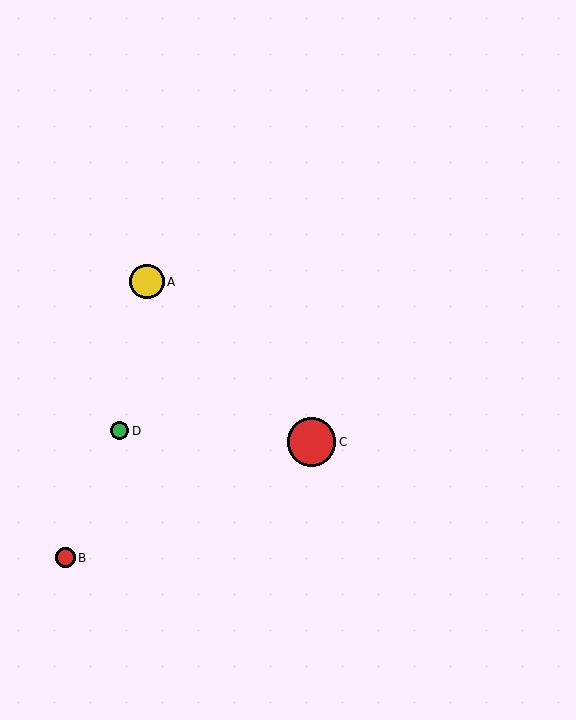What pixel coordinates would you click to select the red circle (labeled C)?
Click at (311, 442) to select the red circle C.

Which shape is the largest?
The red circle (labeled C) is the largest.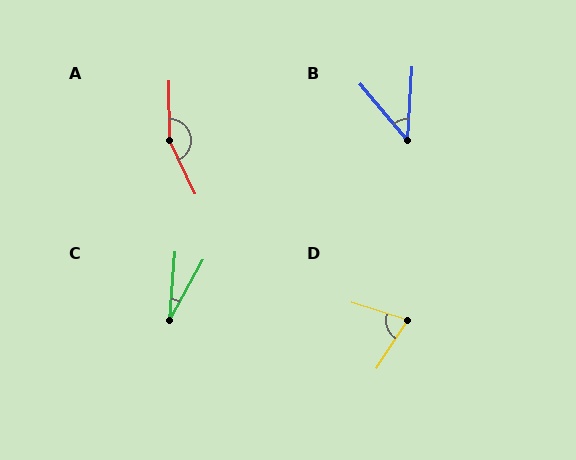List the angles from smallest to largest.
C (24°), B (44°), D (75°), A (154°).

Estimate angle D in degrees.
Approximately 75 degrees.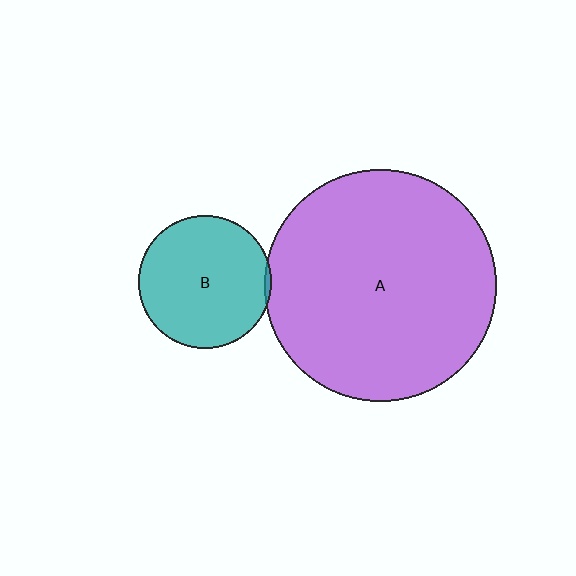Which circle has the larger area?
Circle A (purple).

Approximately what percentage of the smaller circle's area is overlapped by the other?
Approximately 5%.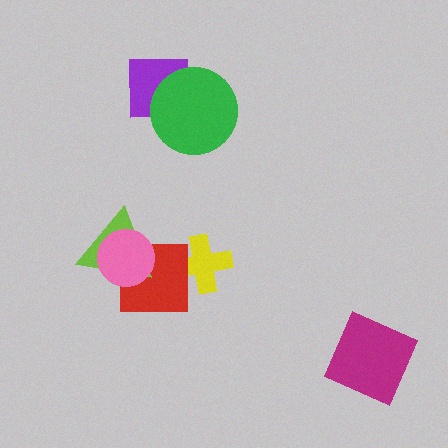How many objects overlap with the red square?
3 objects overlap with the red square.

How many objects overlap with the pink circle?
2 objects overlap with the pink circle.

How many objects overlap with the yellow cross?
1 object overlaps with the yellow cross.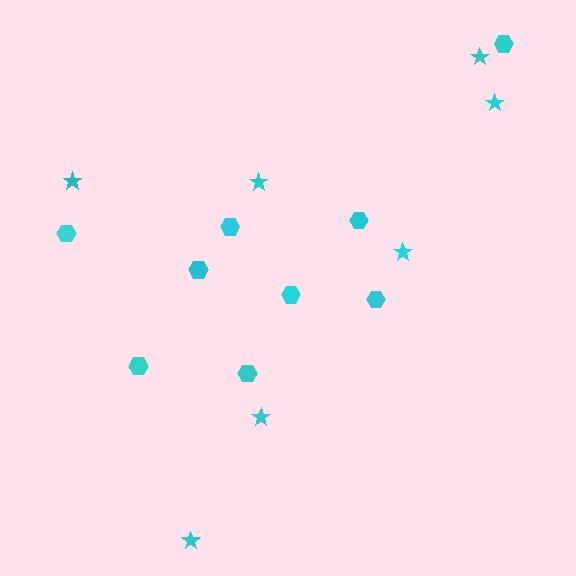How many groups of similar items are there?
There are 2 groups: one group of hexagons (9) and one group of stars (7).